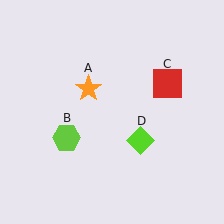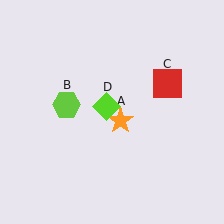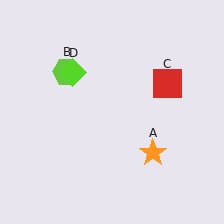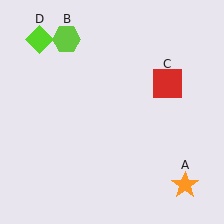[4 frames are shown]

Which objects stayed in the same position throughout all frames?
Red square (object C) remained stationary.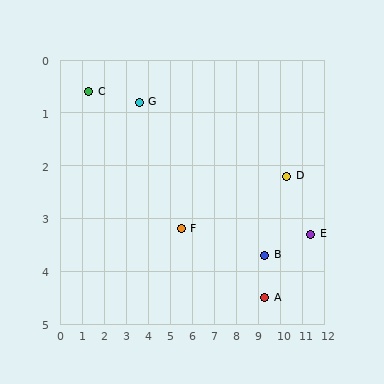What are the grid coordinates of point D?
Point D is at approximately (10.3, 2.2).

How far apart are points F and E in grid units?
Points F and E are about 5.9 grid units apart.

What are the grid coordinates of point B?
Point B is at approximately (9.3, 3.7).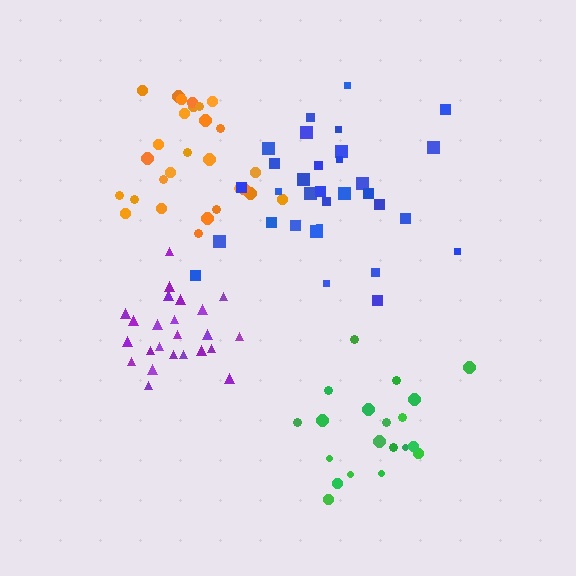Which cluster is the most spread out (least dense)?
Blue.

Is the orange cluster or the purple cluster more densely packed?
Purple.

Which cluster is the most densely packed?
Purple.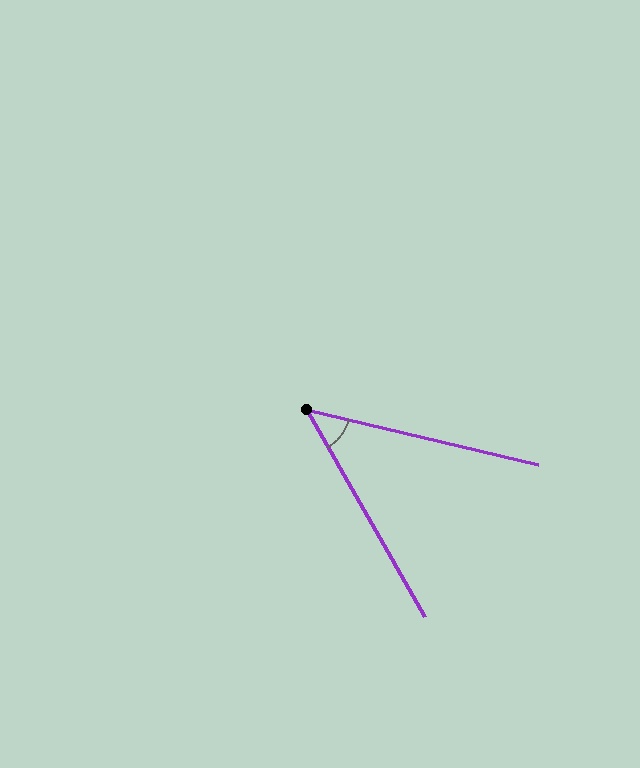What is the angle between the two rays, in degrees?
Approximately 47 degrees.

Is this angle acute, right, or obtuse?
It is acute.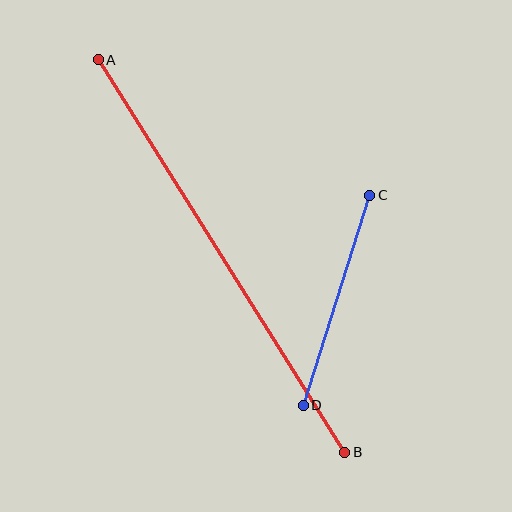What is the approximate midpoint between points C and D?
The midpoint is at approximately (336, 300) pixels.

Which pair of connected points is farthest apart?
Points A and B are farthest apart.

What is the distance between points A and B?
The distance is approximately 464 pixels.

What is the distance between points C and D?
The distance is approximately 221 pixels.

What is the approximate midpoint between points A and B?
The midpoint is at approximately (221, 256) pixels.